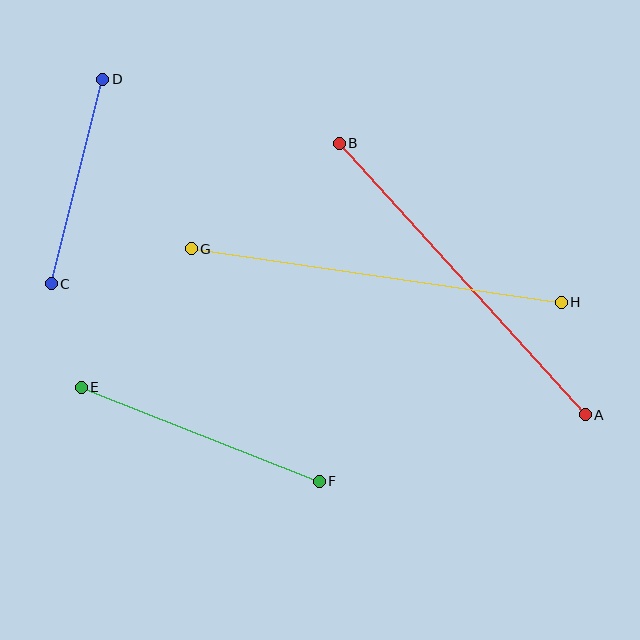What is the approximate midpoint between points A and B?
The midpoint is at approximately (462, 279) pixels.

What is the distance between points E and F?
The distance is approximately 256 pixels.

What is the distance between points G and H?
The distance is approximately 374 pixels.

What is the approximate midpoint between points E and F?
The midpoint is at approximately (200, 434) pixels.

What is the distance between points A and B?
The distance is approximately 366 pixels.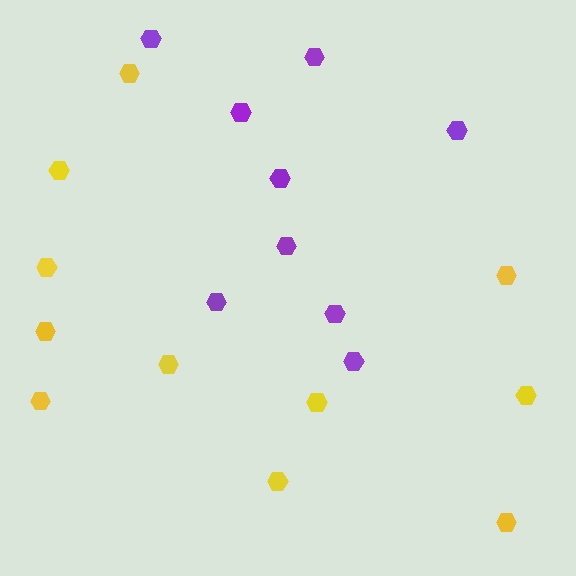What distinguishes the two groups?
There are 2 groups: one group of yellow hexagons (11) and one group of purple hexagons (9).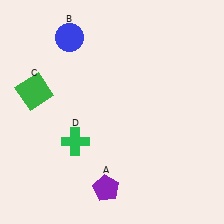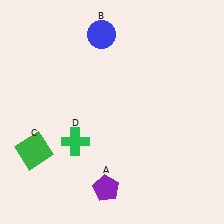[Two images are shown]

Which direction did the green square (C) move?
The green square (C) moved down.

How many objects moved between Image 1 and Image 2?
2 objects moved between the two images.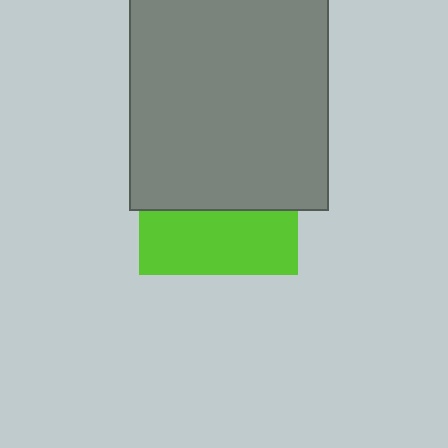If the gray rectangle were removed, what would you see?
You would see the complete lime square.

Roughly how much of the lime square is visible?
A small part of it is visible (roughly 40%).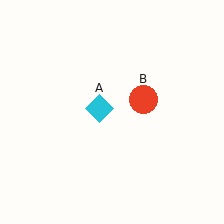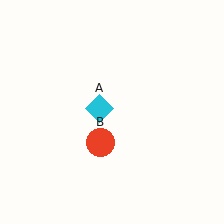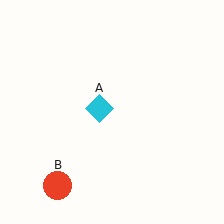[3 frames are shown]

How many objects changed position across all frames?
1 object changed position: red circle (object B).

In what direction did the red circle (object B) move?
The red circle (object B) moved down and to the left.